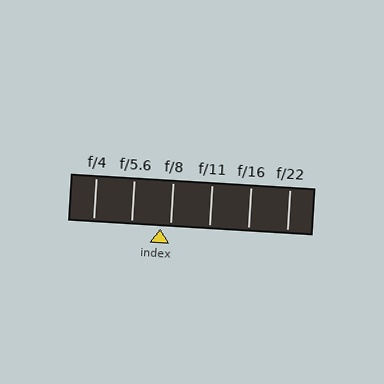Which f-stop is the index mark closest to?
The index mark is closest to f/8.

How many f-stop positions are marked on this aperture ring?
There are 6 f-stop positions marked.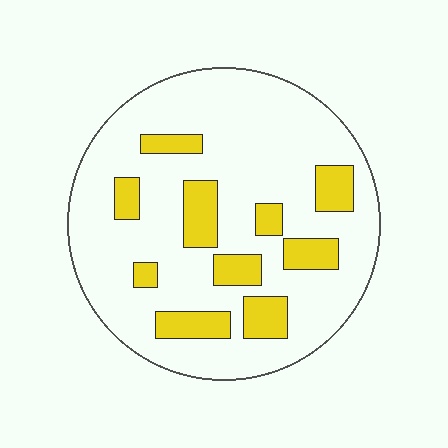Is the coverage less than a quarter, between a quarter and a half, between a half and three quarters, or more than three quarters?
Less than a quarter.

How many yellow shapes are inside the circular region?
10.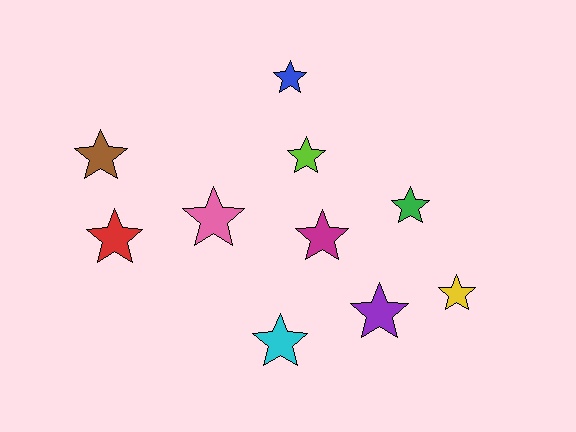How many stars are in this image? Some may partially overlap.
There are 10 stars.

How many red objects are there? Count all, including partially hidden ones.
There is 1 red object.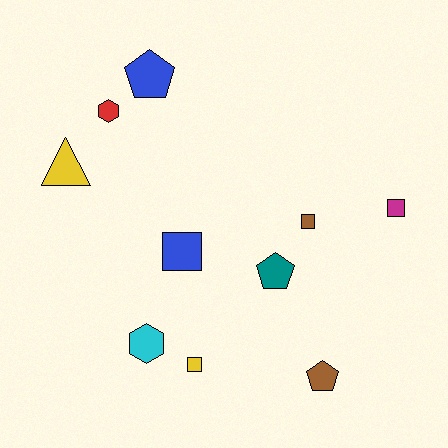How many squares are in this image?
There are 4 squares.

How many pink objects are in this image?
There are no pink objects.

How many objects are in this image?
There are 10 objects.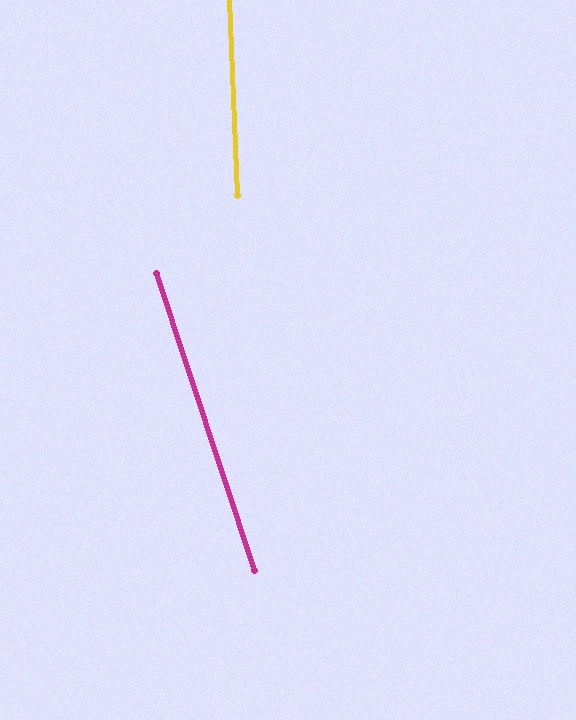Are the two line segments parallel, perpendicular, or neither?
Neither parallel nor perpendicular — they differ by about 16°.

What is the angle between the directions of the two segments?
Approximately 16 degrees.